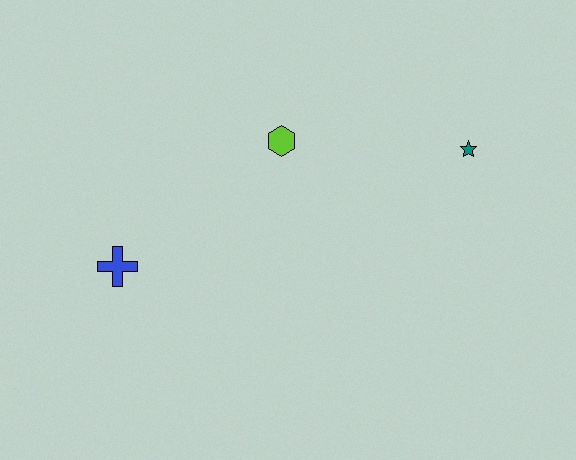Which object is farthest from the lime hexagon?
The blue cross is farthest from the lime hexagon.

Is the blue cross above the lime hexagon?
No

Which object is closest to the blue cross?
The lime hexagon is closest to the blue cross.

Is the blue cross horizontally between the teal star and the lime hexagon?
No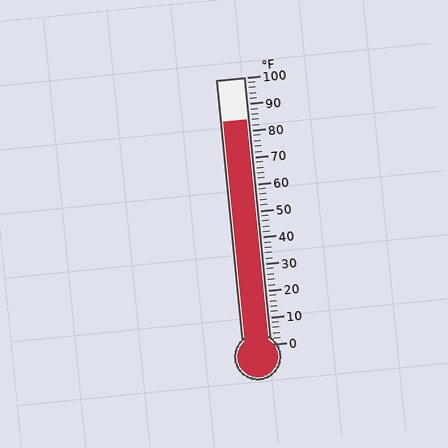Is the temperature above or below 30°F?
The temperature is above 30°F.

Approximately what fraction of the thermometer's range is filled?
The thermometer is filled to approximately 85% of its range.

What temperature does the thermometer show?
The thermometer shows approximately 84°F.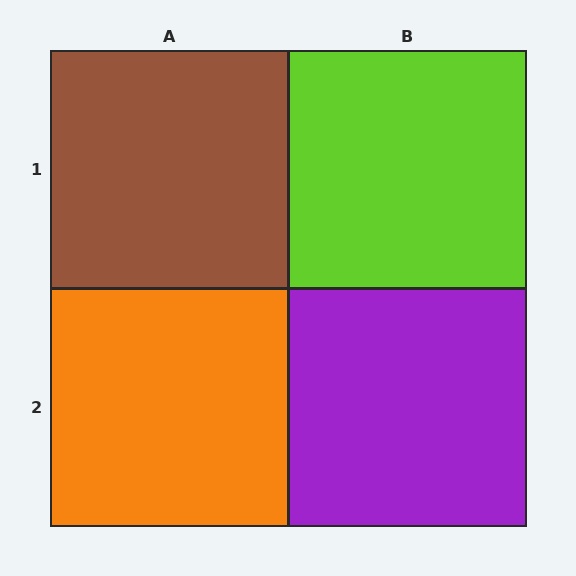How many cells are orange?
1 cell is orange.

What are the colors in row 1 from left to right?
Brown, lime.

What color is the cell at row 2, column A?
Orange.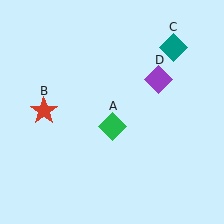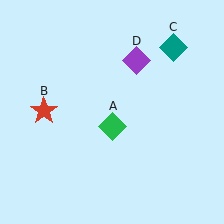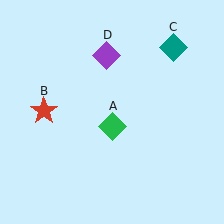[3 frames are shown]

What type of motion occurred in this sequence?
The purple diamond (object D) rotated counterclockwise around the center of the scene.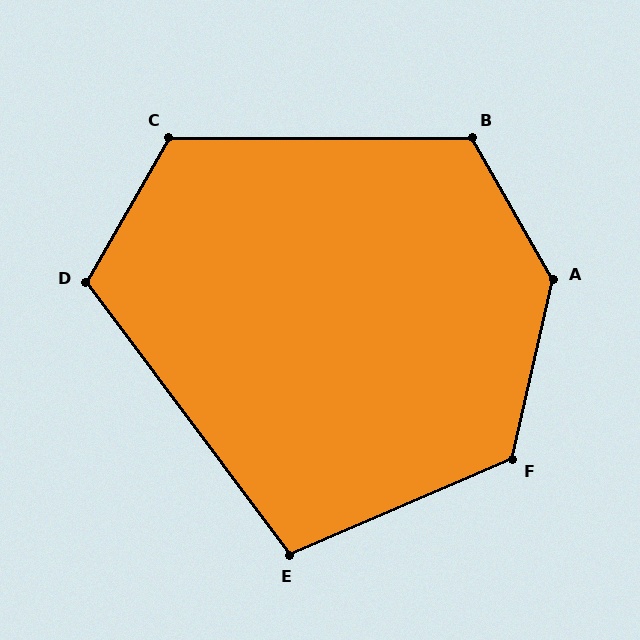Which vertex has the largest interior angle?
A, at approximately 137 degrees.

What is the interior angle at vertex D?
Approximately 114 degrees (obtuse).